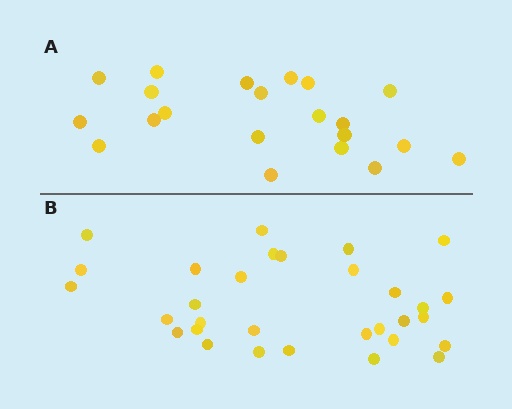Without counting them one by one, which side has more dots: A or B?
Region B (the bottom region) has more dots.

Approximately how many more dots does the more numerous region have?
Region B has roughly 10 or so more dots than region A.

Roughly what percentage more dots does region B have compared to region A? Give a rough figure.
About 50% more.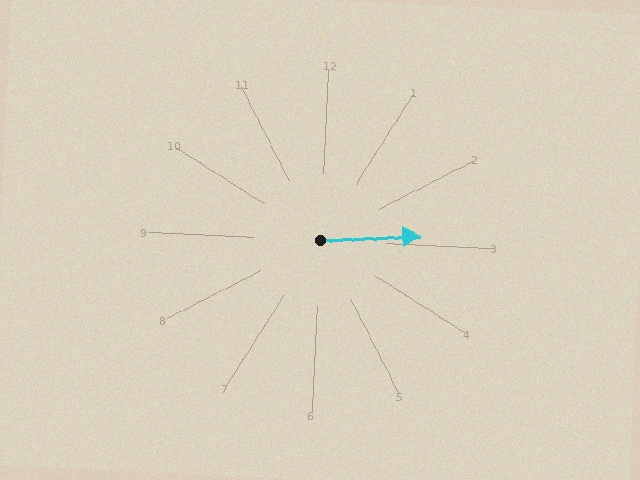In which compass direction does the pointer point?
East.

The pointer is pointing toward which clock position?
Roughly 3 o'clock.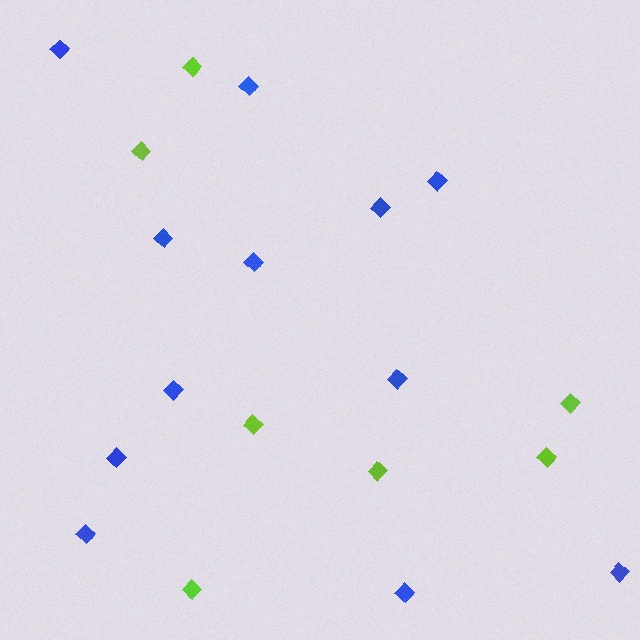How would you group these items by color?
There are 2 groups: one group of blue diamonds (12) and one group of lime diamonds (7).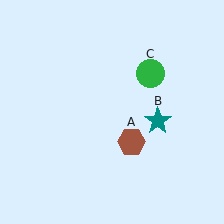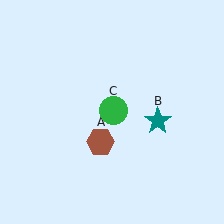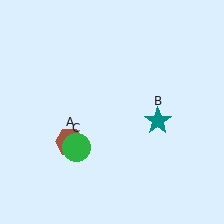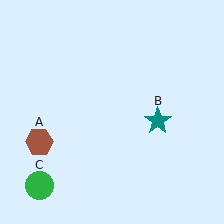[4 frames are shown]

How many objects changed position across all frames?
2 objects changed position: brown hexagon (object A), green circle (object C).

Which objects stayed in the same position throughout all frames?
Teal star (object B) remained stationary.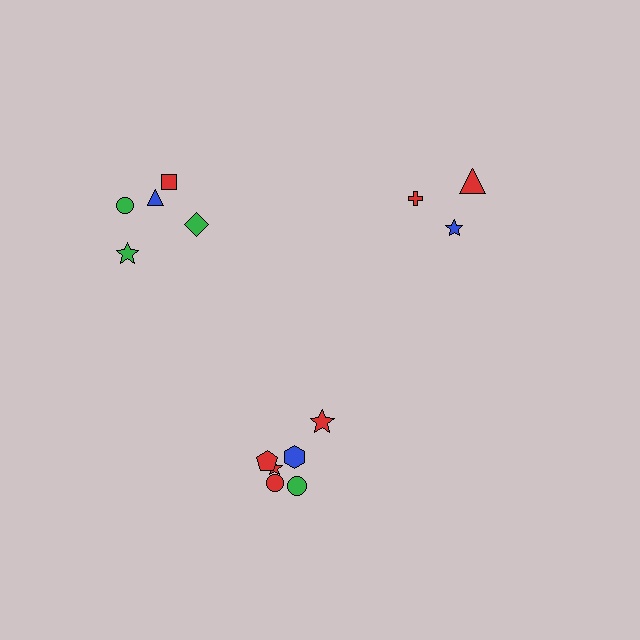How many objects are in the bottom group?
There are 6 objects.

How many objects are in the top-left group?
There are 5 objects.